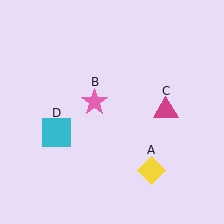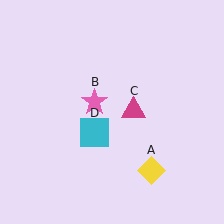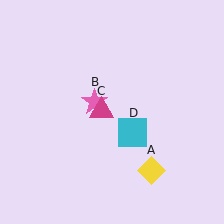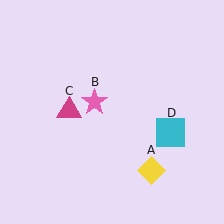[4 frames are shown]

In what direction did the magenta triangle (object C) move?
The magenta triangle (object C) moved left.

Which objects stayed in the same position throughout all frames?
Yellow diamond (object A) and pink star (object B) remained stationary.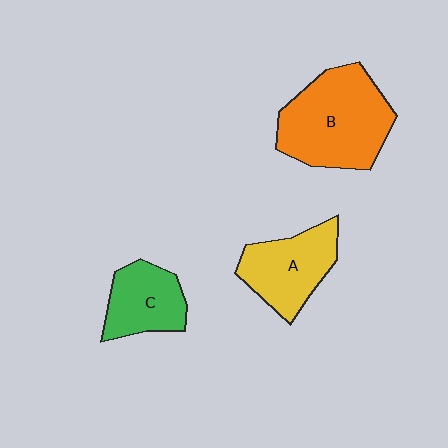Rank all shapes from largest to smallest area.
From largest to smallest: B (orange), A (yellow), C (green).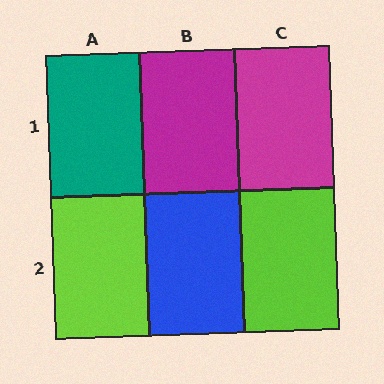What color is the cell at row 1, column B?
Magenta.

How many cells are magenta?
2 cells are magenta.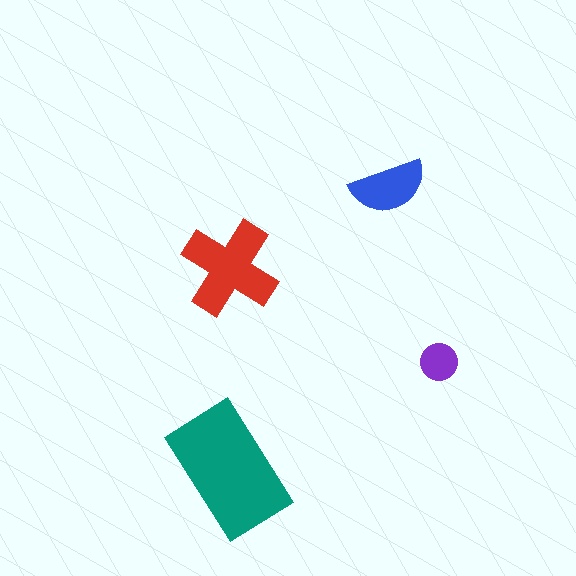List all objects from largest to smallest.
The teal rectangle, the red cross, the blue semicircle, the purple circle.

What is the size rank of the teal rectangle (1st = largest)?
1st.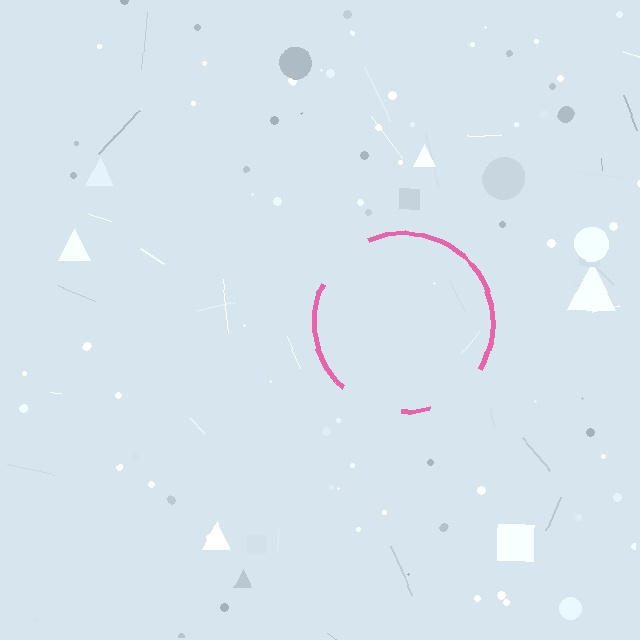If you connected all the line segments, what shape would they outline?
They would outline a circle.